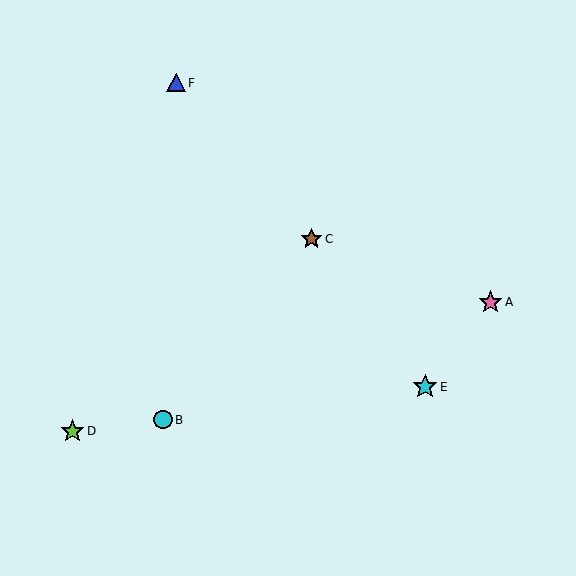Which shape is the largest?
The cyan star (labeled E) is the largest.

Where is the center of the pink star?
The center of the pink star is at (490, 302).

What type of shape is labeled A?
Shape A is a pink star.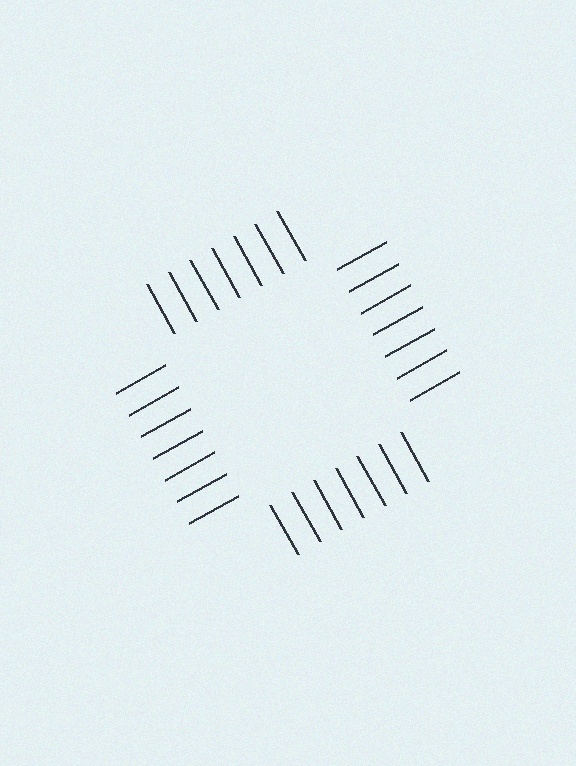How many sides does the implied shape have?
4 sides — the line-ends trace a square.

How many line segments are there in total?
28 — 7 along each of the 4 edges.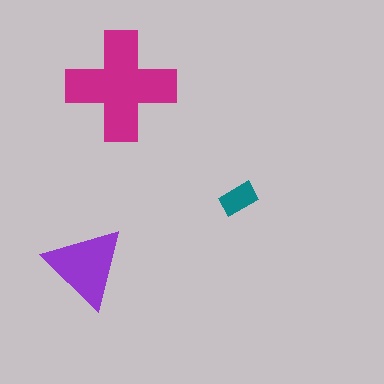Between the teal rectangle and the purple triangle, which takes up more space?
The purple triangle.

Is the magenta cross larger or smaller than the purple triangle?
Larger.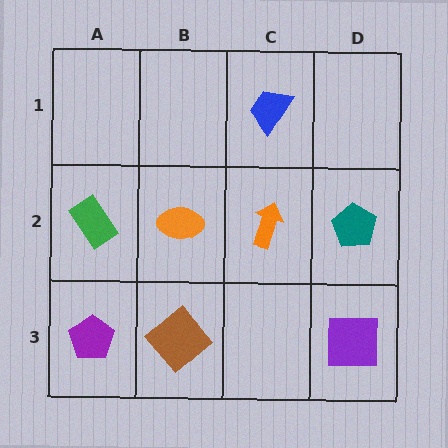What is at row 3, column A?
A purple pentagon.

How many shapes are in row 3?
3 shapes.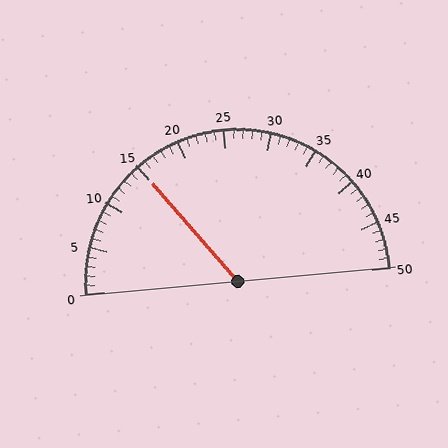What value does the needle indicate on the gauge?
The needle indicates approximately 15.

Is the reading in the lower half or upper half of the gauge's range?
The reading is in the lower half of the range (0 to 50).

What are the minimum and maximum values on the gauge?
The gauge ranges from 0 to 50.